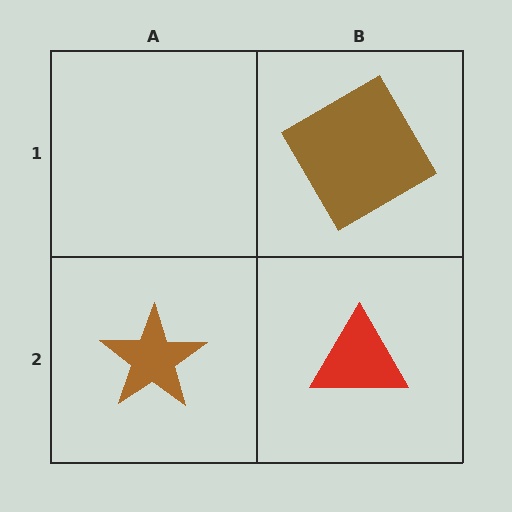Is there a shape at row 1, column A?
No, that cell is empty.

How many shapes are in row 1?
1 shape.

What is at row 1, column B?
A brown square.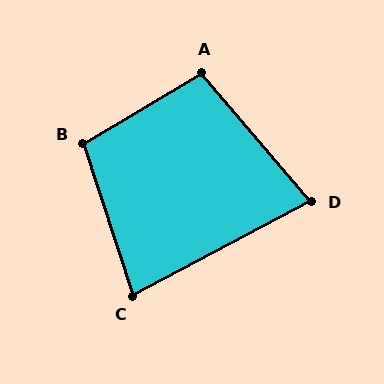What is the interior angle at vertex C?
Approximately 80 degrees (acute).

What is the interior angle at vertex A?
Approximately 100 degrees (obtuse).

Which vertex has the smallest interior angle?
D, at approximately 77 degrees.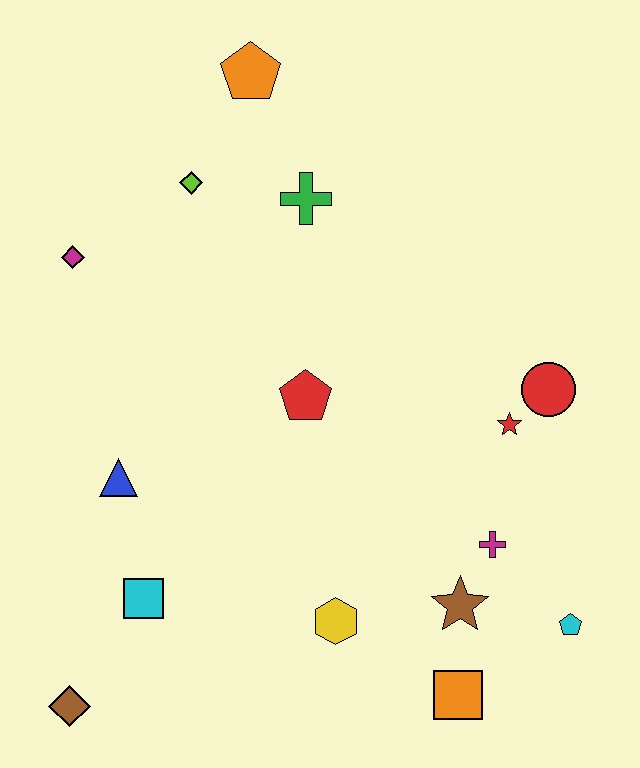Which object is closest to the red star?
The red circle is closest to the red star.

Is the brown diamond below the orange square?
Yes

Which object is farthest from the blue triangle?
The cyan pentagon is farthest from the blue triangle.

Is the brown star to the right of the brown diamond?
Yes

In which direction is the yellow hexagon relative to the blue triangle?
The yellow hexagon is to the right of the blue triangle.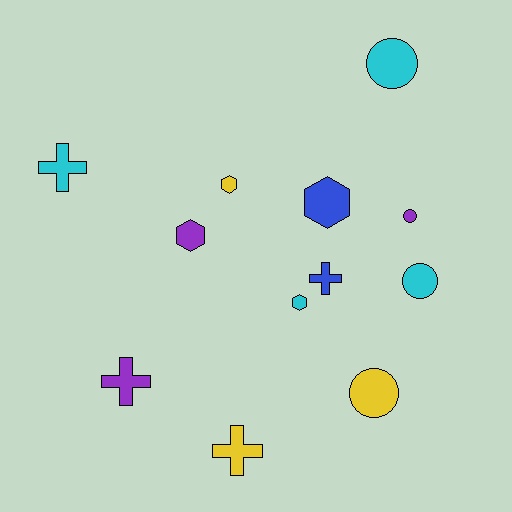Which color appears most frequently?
Cyan, with 4 objects.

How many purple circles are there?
There is 1 purple circle.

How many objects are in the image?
There are 12 objects.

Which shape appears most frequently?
Circle, with 4 objects.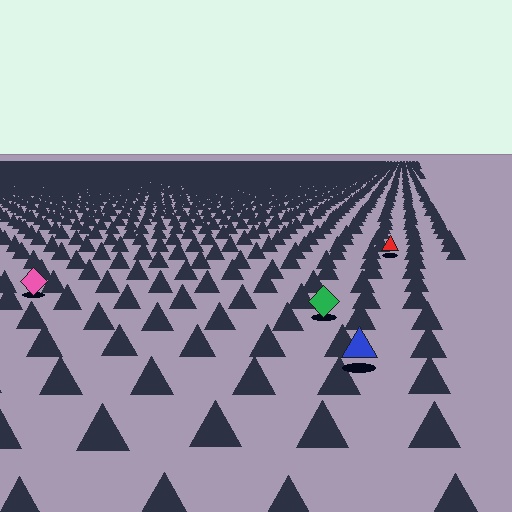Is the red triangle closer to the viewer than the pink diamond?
No. The pink diamond is closer — you can tell from the texture gradient: the ground texture is coarser near it.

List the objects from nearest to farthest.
From nearest to farthest: the blue triangle, the green diamond, the pink diamond, the red triangle.